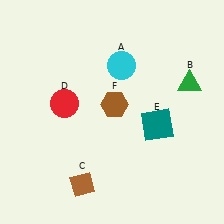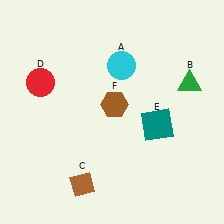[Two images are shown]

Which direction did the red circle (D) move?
The red circle (D) moved left.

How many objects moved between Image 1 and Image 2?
1 object moved between the two images.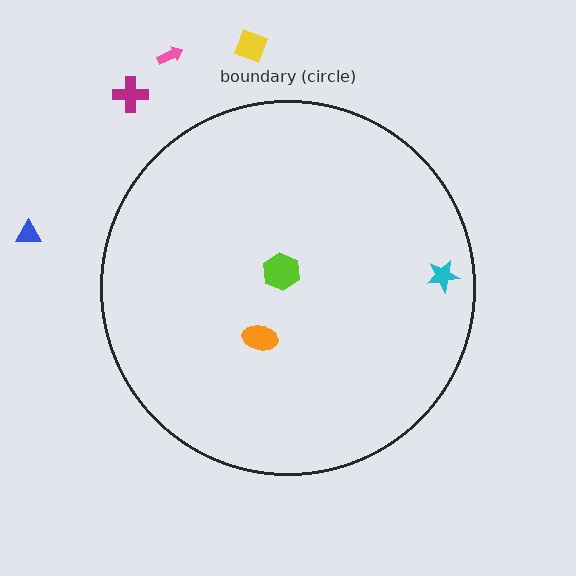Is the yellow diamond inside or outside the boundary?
Outside.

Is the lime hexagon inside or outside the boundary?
Inside.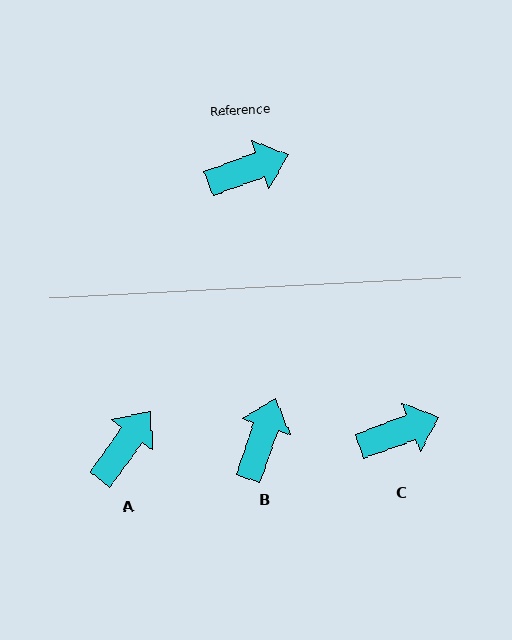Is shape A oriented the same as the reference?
No, it is off by about 34 degrees.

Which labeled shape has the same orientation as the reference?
C.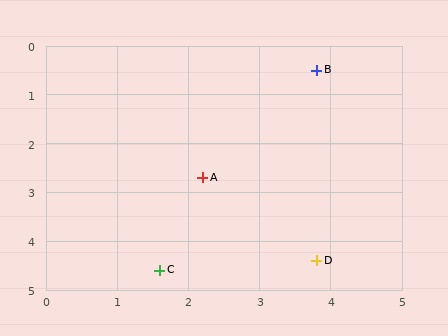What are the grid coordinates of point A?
Point A is at approximately (2.2, 2.7).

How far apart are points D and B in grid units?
Points D and B are about 3.9 grid units apart.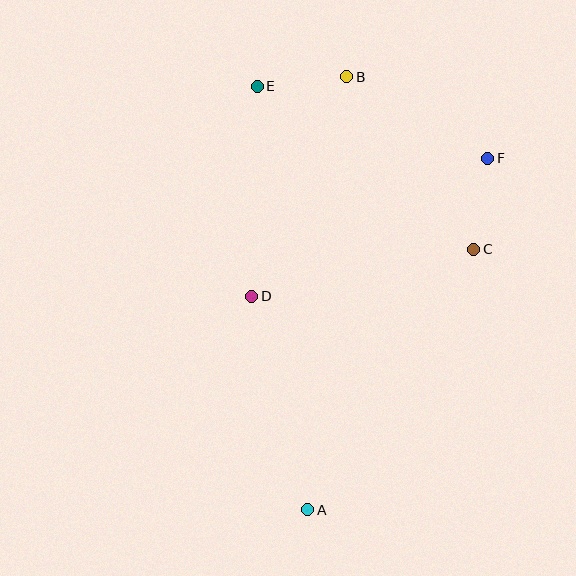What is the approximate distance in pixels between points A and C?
The distance between A and C is approximately 309 pixels.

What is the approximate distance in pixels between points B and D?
The distance between B and D is approximately 239 pixels.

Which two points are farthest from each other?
Points A and B are farthest from each other.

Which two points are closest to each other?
Points B and E are closest to each other.